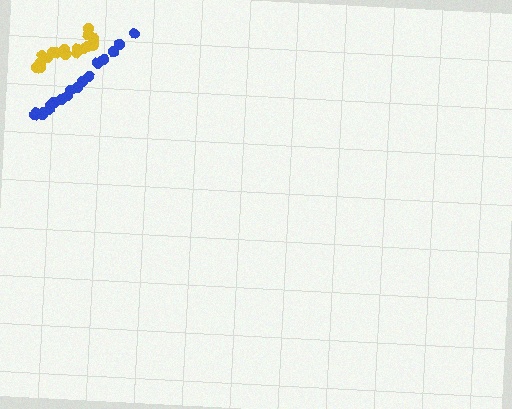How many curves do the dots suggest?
There are 2 distinct paths.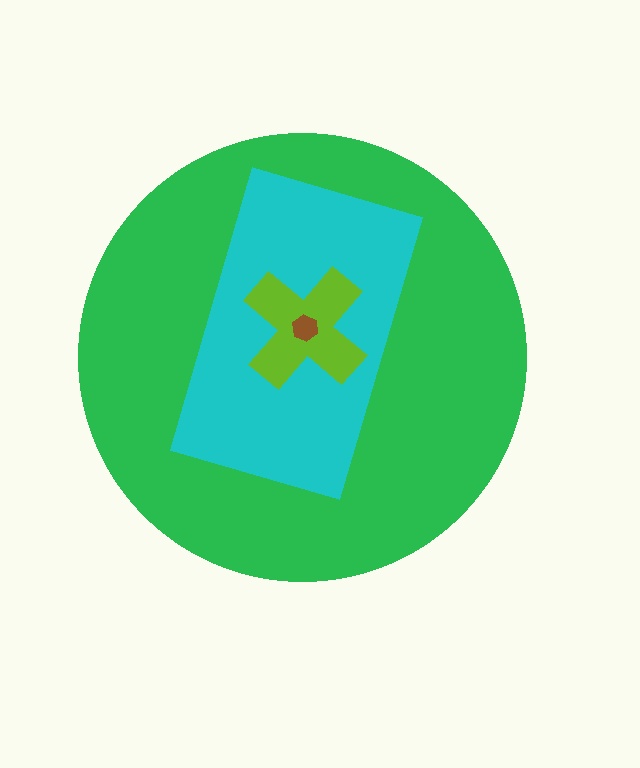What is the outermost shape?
The green circle.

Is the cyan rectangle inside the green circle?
Yes.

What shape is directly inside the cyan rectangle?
The lime cross.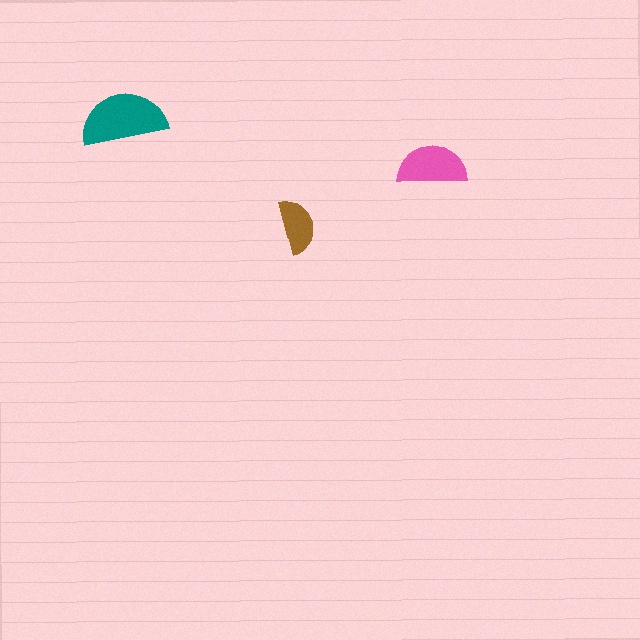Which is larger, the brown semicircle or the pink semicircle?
The pink one.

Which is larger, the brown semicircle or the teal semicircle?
The teal one.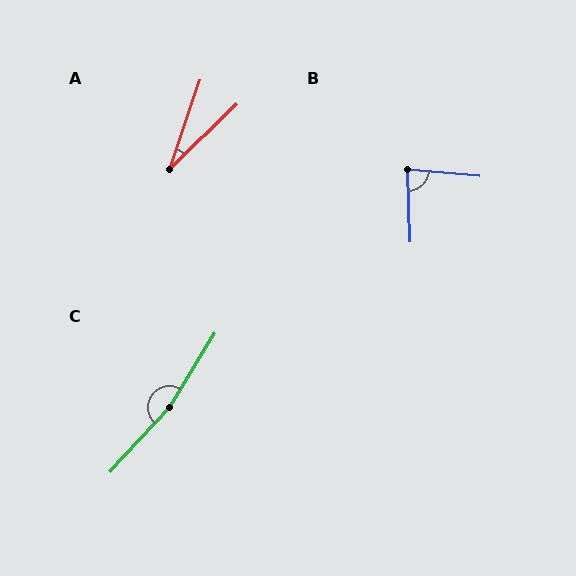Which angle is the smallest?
A, at approximately 27 degrees.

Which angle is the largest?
C, at approximately 169 degrees.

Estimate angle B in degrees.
Approximately 83 degrees.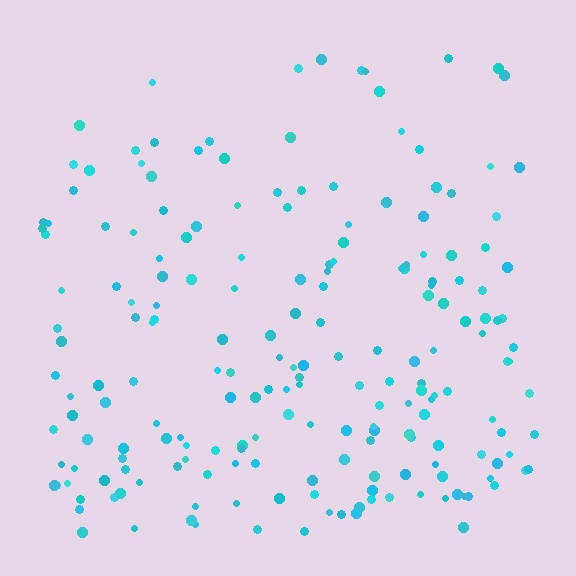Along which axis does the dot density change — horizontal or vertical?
Vertical.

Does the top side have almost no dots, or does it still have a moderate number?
Still a moderate number, just noticeably fewer than the bottom.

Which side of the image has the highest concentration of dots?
The bottom.